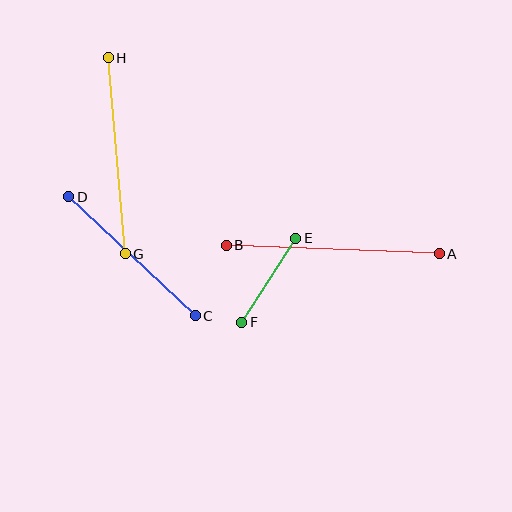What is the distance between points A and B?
The distance is approximately 214 pixels.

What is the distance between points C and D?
The distance is approximately 174 pixels.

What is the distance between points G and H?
The distance is approximately 197 pixels.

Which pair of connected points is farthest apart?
Points A and B are farthest apart.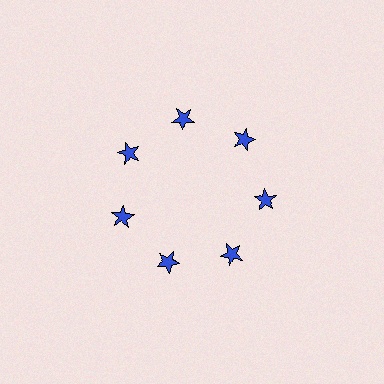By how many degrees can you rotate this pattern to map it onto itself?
The pattern maps onto itself every 51 degrees of rotation.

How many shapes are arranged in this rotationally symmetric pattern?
There are 7 shapes, arranged in 7 groups of 1.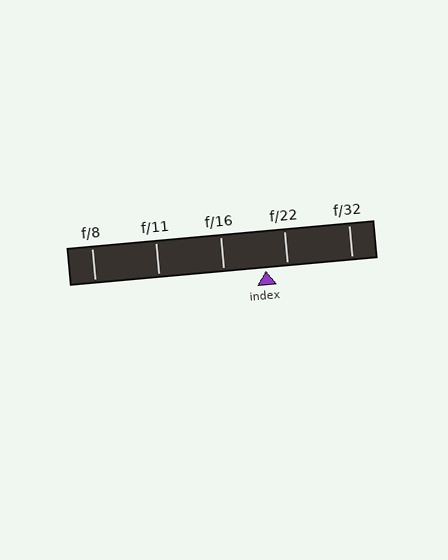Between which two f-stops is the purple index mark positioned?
The index mark is between f/16 and f/22.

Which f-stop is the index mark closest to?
The index mark is closest to f/22.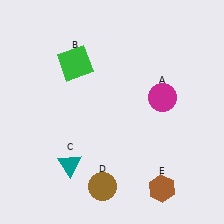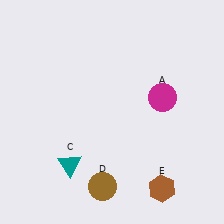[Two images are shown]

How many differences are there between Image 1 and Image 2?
There is 1 difference between the two images.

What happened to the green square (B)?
The green square (B) was removed in Image 2. It was in the top-left area of Image 1.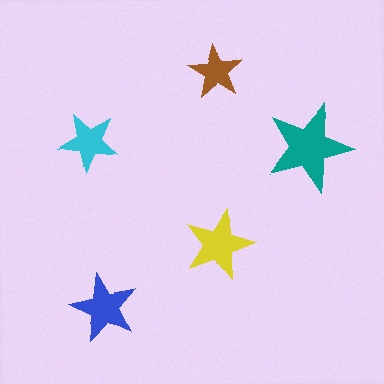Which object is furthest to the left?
The cyan star is leftmost.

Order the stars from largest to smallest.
the teal one, the yellow one, the blue one, the cyan one, the brown one.